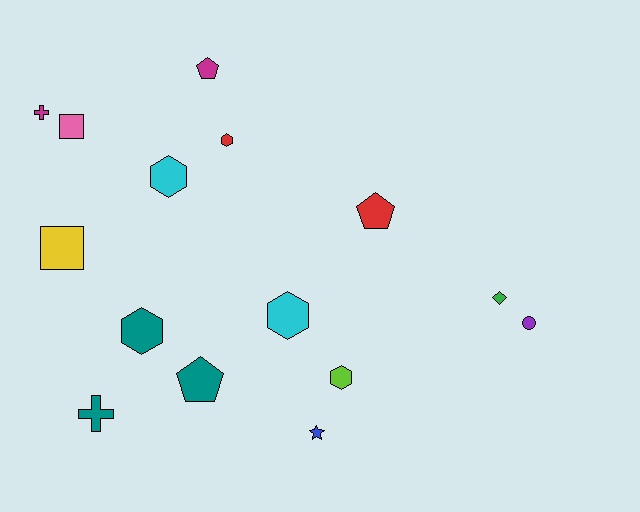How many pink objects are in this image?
There is 1 pink object.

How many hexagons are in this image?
There are 5 hexagons.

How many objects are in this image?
There are 15 objects.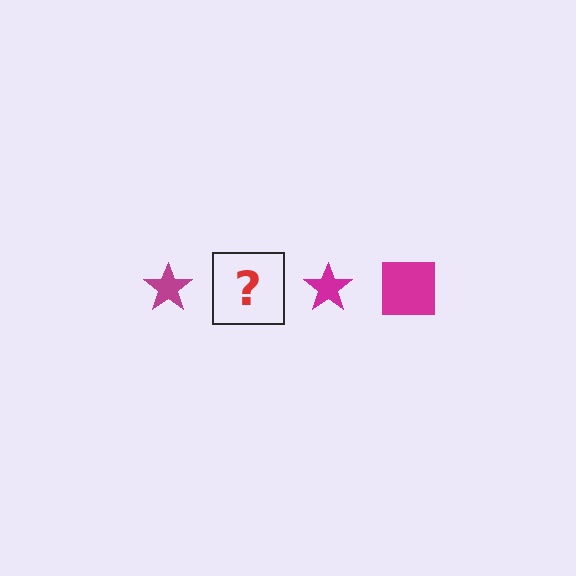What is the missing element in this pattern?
The missing element is a magenta square.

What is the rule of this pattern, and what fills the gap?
The rule is that the pattern cycles through star, square shapes in magenta. The gap should be filled with a magenta square.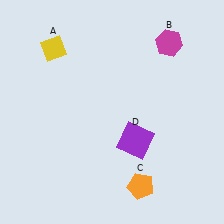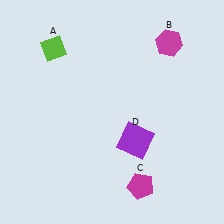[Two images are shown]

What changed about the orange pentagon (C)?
In Image 1, C is orange. In Image 2, it changed to magenta.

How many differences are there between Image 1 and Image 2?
There are 2 differences between the two images.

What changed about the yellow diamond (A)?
In Image 1, A is yellow. In Image 2, it changed to lime.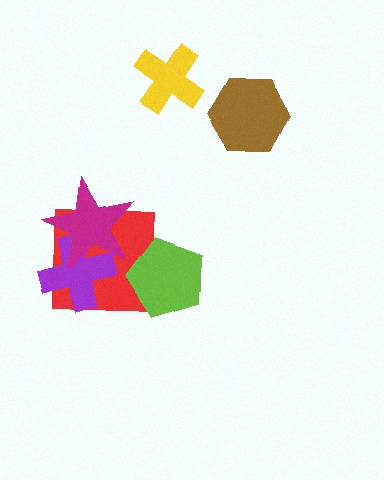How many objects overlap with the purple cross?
2 objects overlap with the purple cross.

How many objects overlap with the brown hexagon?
0 objects overlap with the brown hexagon.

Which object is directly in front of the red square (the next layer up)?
The purple cross is directly in front of the red square.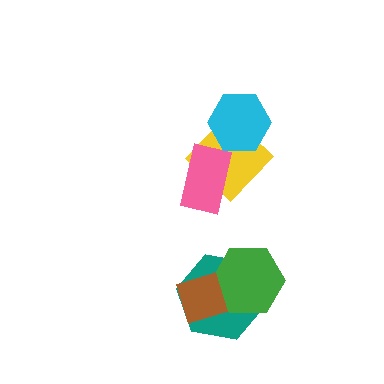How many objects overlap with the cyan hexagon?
1 object overlaps with the cyan hexagon.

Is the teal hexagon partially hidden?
Yes, it is partially covered by another shape.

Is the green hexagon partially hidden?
Yes, it is partially covered by another shape.